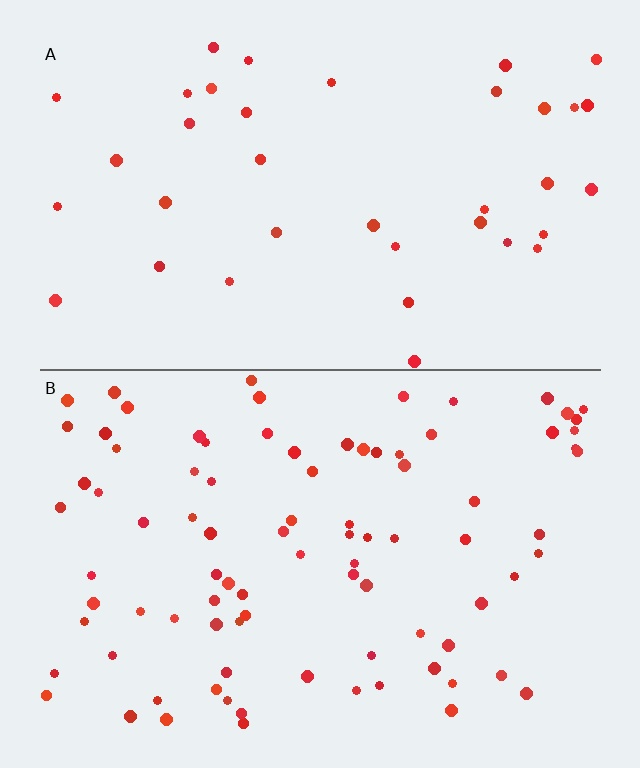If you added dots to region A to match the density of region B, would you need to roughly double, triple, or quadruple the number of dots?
Approximately double.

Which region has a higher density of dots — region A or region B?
B (the bottom).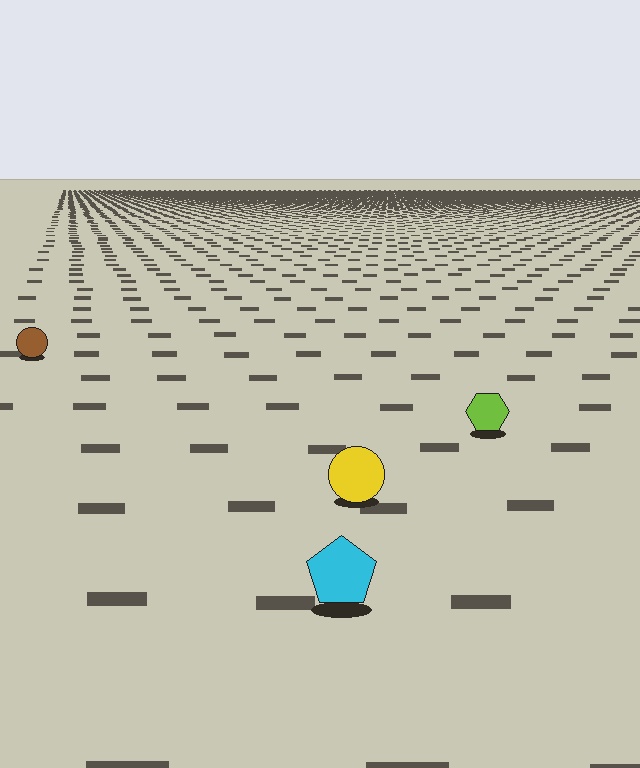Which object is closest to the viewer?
The cyan pentagon is closest. The texture marks near it are larger and more spread out.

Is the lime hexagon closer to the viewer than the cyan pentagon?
No. The cyan pentagon is closer — you can tell from the texture gradient: the ground texture is coarser near it.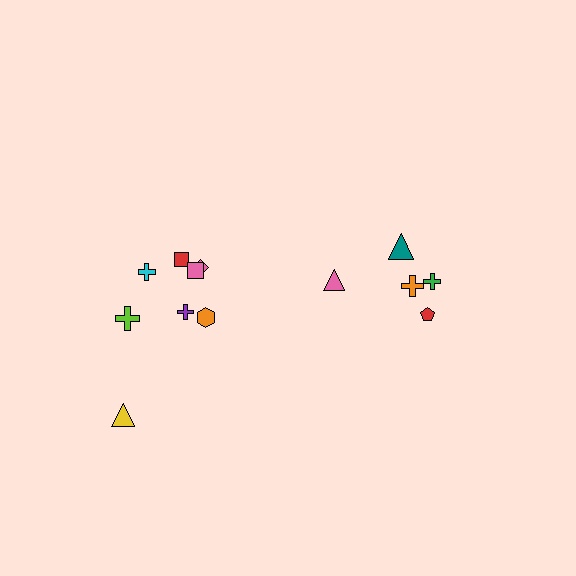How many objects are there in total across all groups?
There are 13 objects.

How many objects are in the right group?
There are 5 objects.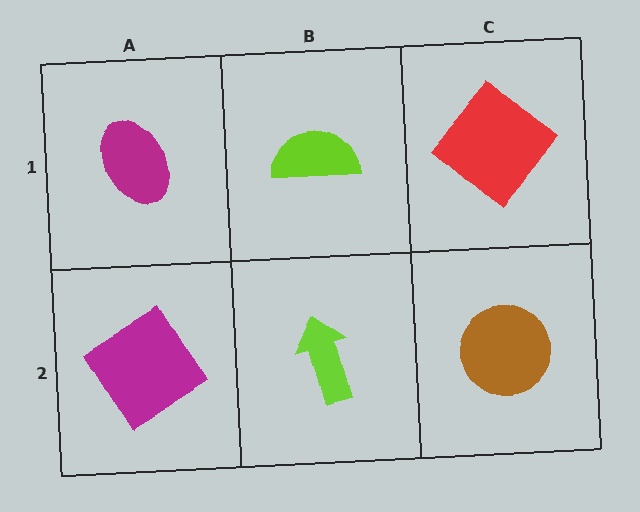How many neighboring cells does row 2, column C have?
2.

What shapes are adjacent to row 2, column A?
A magenta ellipse (row 1, column A), a lime arrow (row 2, column B).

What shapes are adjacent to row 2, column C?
A red diamond (row 1, column C), a lime arrow (row 2, column B).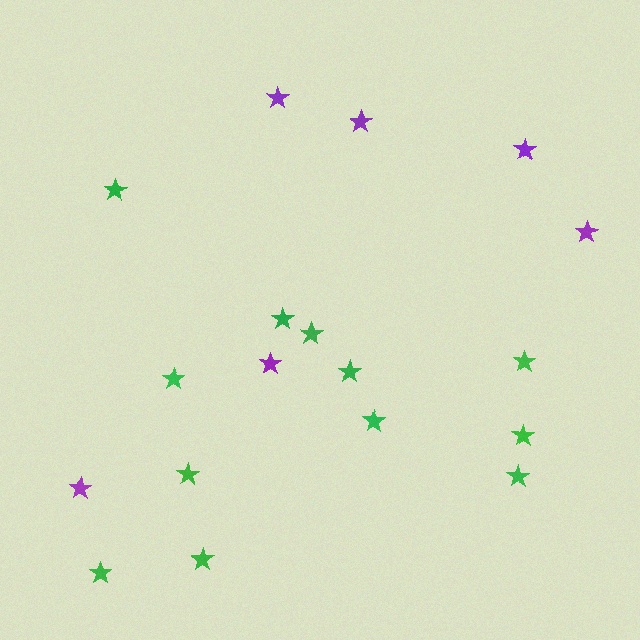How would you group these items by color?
There are 2 groups: one group of purple stars (6) and one group of green stars (12).